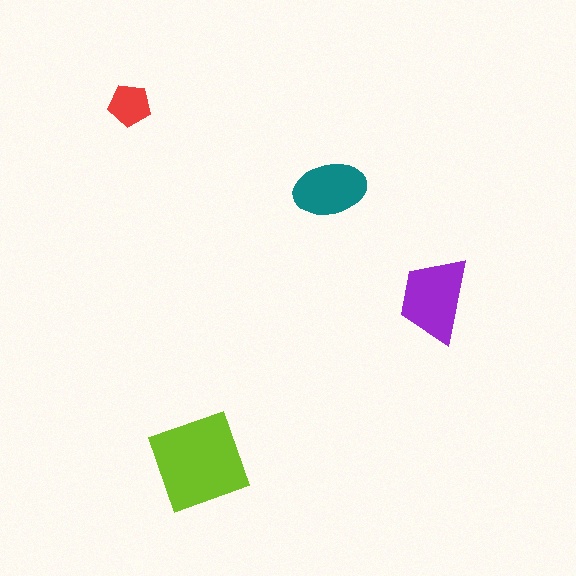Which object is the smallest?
The red pentagon.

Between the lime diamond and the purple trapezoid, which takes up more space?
The lime diamond.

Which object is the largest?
The lime diamond.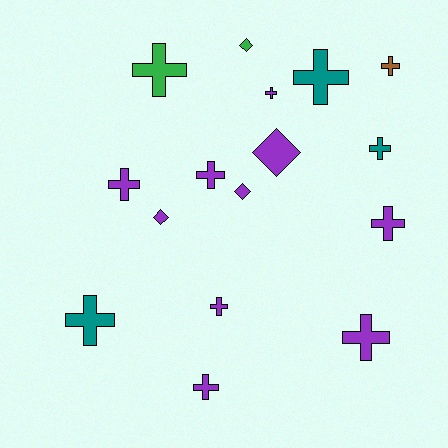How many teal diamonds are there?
There are no teal diamonds.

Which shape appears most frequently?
Cross, with 12 objects.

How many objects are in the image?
There are 16 objects.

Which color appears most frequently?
Purple, with 10 objects.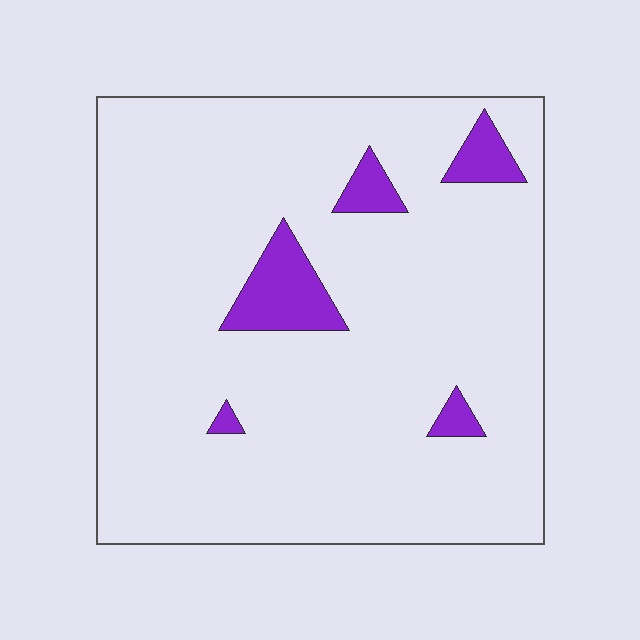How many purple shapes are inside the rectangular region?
5.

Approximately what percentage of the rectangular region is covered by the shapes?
Approximately 10%.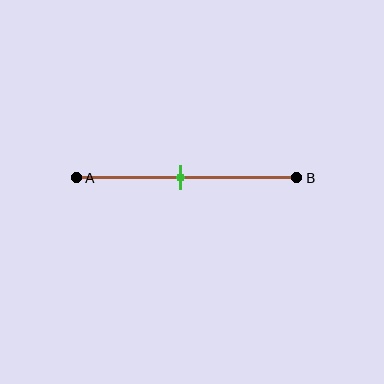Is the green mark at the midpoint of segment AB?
Yes, the mark is approximately at the midpoint.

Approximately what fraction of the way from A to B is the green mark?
The green mark is approximately 45% of the way from A to B.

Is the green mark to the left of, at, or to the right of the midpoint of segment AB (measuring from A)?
The green mark is approximately at the midpoint of segment AB.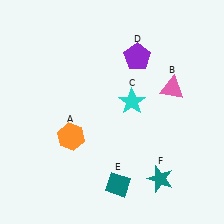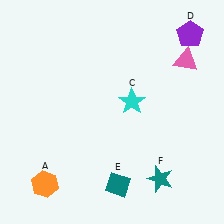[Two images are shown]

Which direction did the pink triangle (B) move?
The pink triangle (B) moved up.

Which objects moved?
The objects that moved are: the orange hexagon (A), the pink triangle (B), the purple pentagon (D).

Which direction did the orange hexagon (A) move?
The orange hexagon (A) moved down.